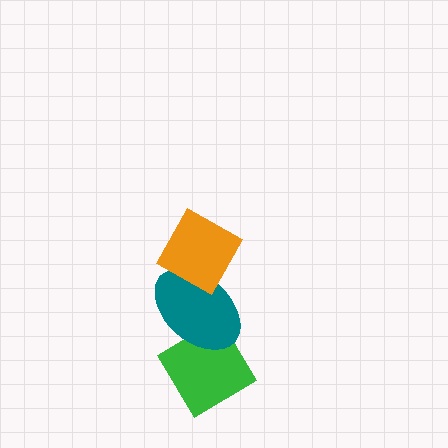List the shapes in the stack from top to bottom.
From top to bottom: the orange diamond, the teal ellipse, the green diamond.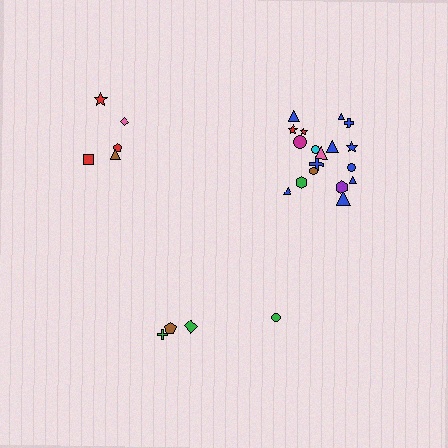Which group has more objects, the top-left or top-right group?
The top-right group.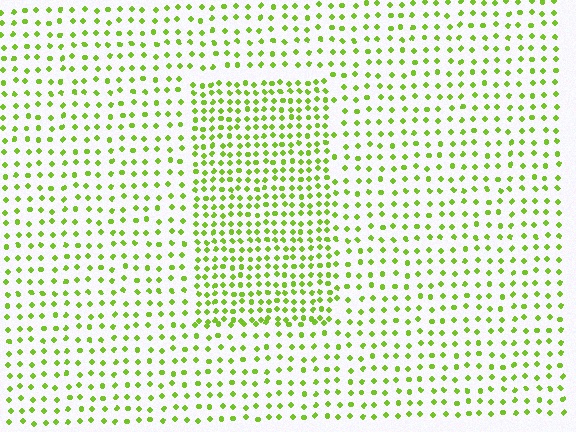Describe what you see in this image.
The image contains small lime elements arranged at two different densities. A rectangle-shaped region is visible where the elements are more densely packed than the surrounding area.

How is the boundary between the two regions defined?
The boundary is defined by a change in element density (approximately 1.8x ratio). All elements are the same color, size, and shape.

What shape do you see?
I see a rectangle.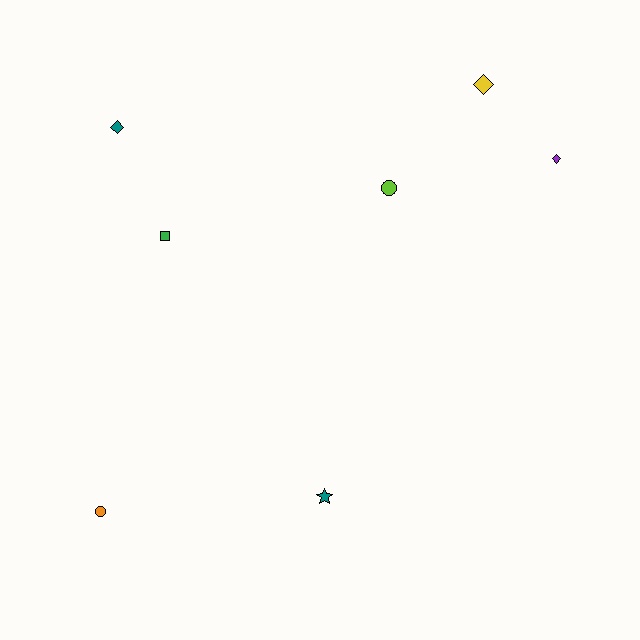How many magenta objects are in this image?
There are no magenta objects.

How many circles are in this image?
There are 2 circles.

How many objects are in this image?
There are 7 objects.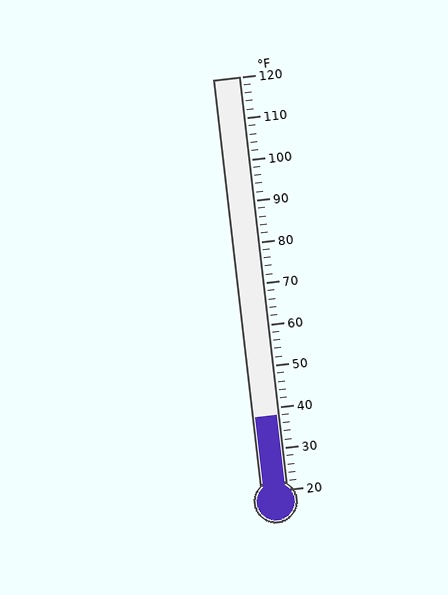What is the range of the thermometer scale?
The thermometer scale ranges from 20°F to 120°F.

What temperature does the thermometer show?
The thermometer shows approximately 38°F.